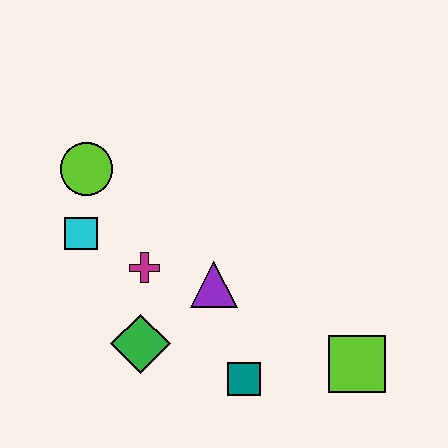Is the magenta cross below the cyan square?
Yes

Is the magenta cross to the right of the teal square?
No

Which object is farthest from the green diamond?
The lime square is farthest from the green diamond.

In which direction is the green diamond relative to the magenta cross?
The green diamond is below the magenta cross.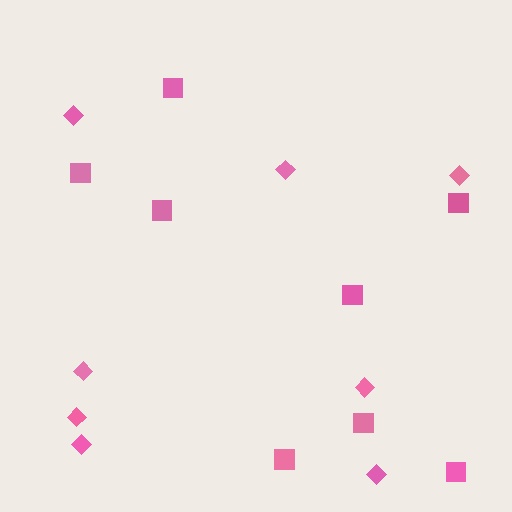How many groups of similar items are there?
There are 2 groups: one group of diamonds (8) and one group of squares (8).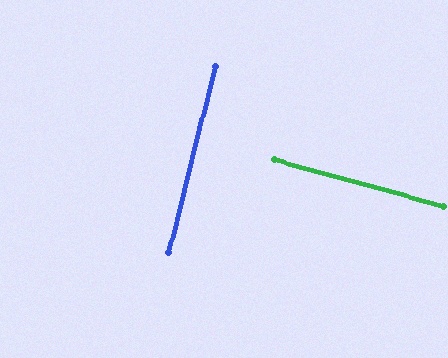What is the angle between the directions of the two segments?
Approximately 89 degrees.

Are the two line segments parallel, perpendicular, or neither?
Perpendicular — they meet at approximately 89°.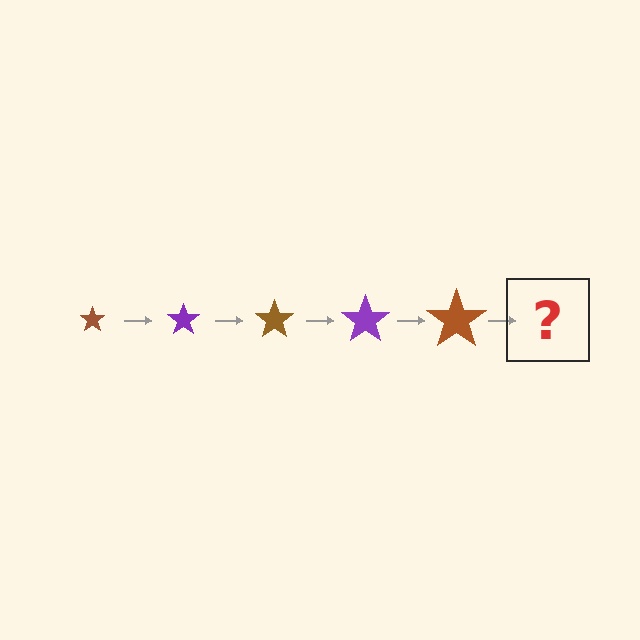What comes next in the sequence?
The next element should be a purple star, larger than the previous one.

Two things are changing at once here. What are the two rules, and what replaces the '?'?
The two rules are that the star grows larger each step and the color cycles through brown and purple. The '?' should be a purple star, larger than the previous one.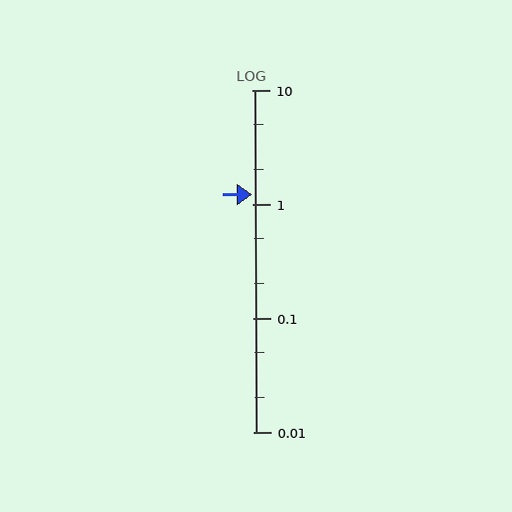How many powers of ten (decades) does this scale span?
The scale spans 3 decades, from 0.01 to 10.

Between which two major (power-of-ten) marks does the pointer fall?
The pointer is between 1 and 10.